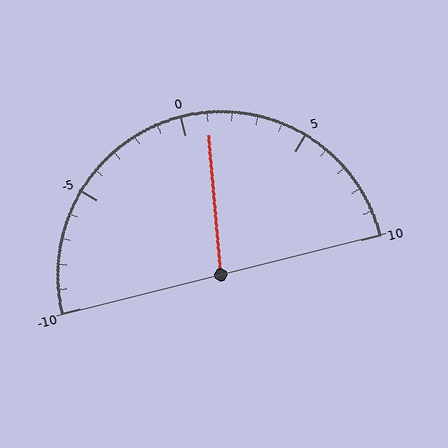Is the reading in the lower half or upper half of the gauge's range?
The reading is in the upper half of the range (-10 to 10).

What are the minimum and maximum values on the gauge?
The gauge ranges from -10 to 10.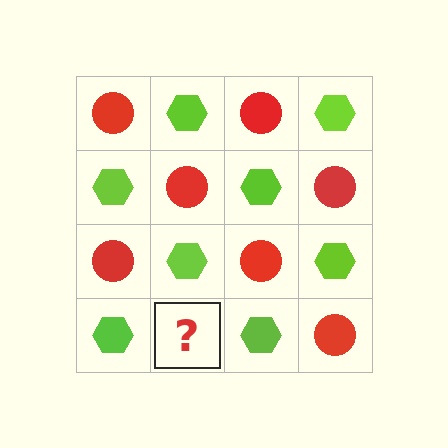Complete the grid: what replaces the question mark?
The question mark should be replaced with a red circle.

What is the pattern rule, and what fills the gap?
The rule is that it alternates red circle and lime hexagon in a checkerboard pattern. The gap should be filled with a red circle.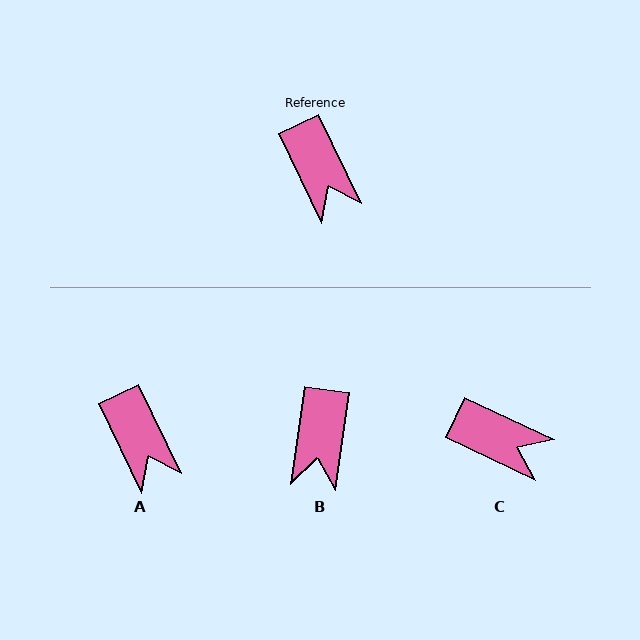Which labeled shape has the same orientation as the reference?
A.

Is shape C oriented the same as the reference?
No, it is off by about 39 degrees.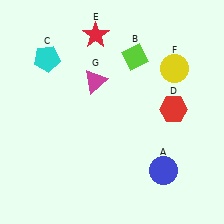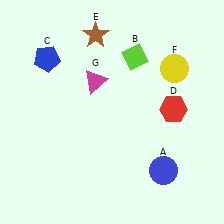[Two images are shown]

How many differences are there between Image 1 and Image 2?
There are 2 differences between the two images.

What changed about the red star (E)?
In Image 1, E is red. In Image 2, it changed to brown.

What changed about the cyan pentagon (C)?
In Image 1, C is cyan. In Image 2, it changed to blue.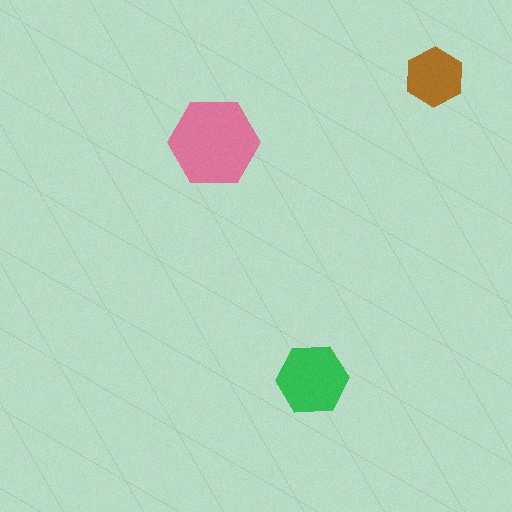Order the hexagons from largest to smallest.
the pink one, the green one, the brown one.